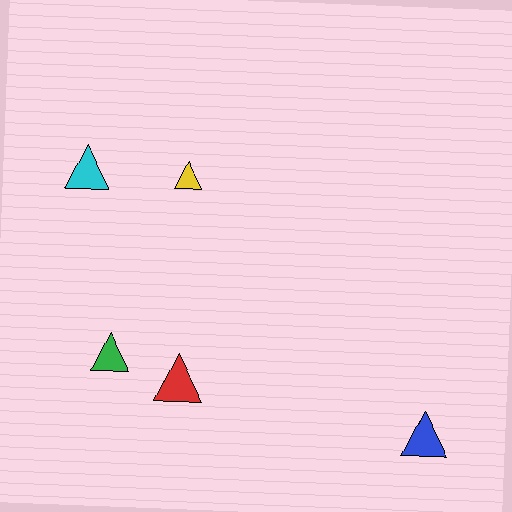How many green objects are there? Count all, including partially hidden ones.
There is 1 green object.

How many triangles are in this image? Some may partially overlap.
There are 5 triangles.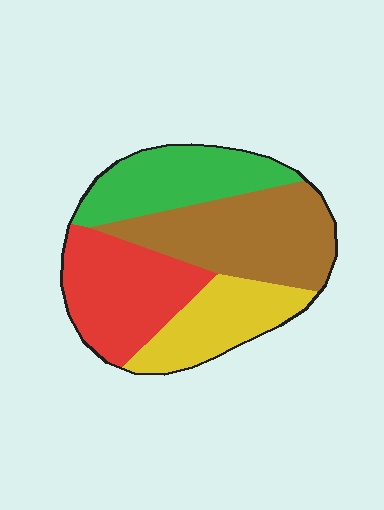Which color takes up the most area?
Brown, at roughly 30%.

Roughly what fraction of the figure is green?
Green covers roughly 20% of the figure.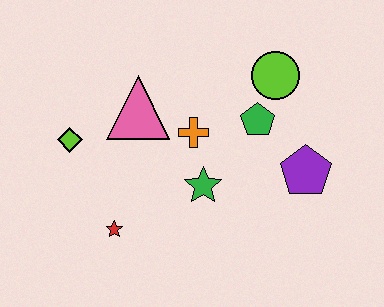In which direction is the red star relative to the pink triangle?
The red star is below the pink triangle.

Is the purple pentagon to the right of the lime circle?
Yes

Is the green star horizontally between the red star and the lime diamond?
No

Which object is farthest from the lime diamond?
The purple pentagon is farthest from the lime diamond.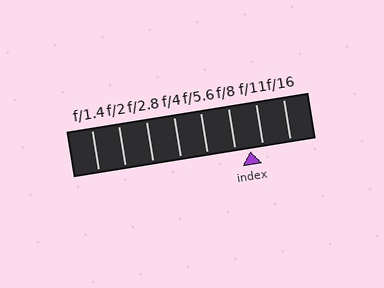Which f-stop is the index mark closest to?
The index mark is closest to f/11.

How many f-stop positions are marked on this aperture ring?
There are 8 f-stop positions marked.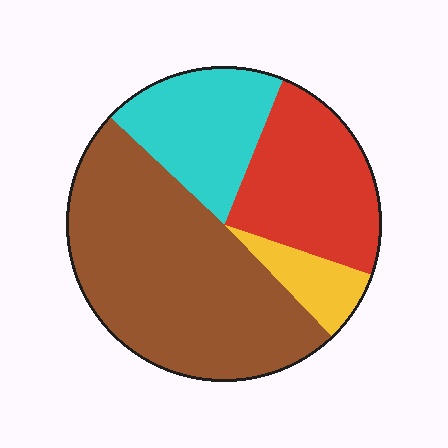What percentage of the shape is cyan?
Cyan covers roughly 20% of the shape.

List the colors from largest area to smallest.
From largest to smallest: brown, red, cyan, yellow.